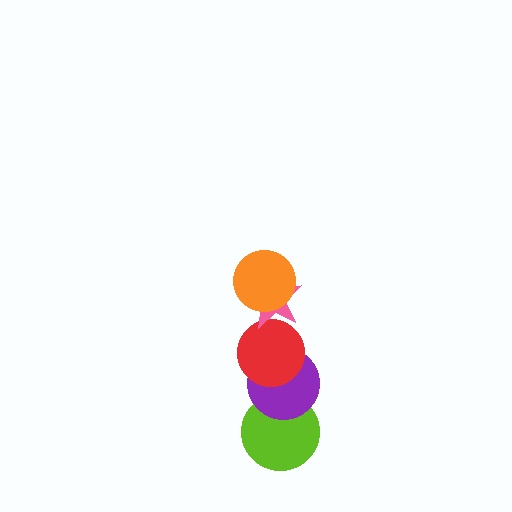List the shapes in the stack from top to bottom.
From top to bottom: the orange circle, the pink star, the red circle, the purple circle, the lime circle.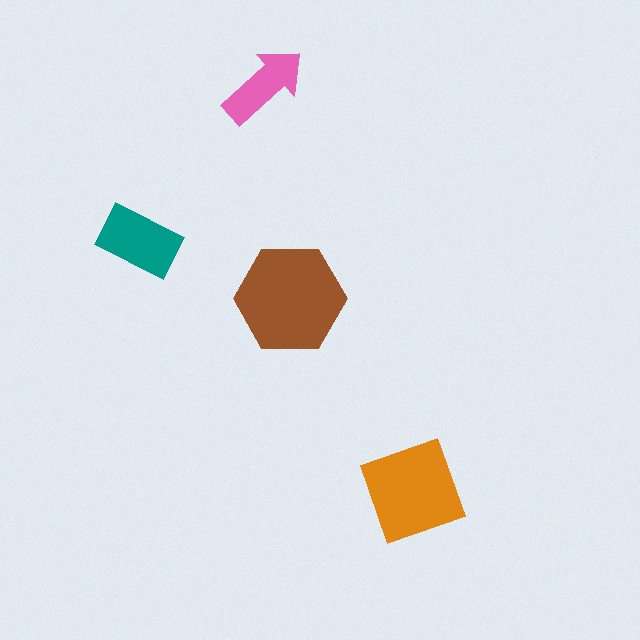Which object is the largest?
The brown hexagon.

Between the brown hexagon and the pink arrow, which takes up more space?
The brown hexagon.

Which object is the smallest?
The pink arrow.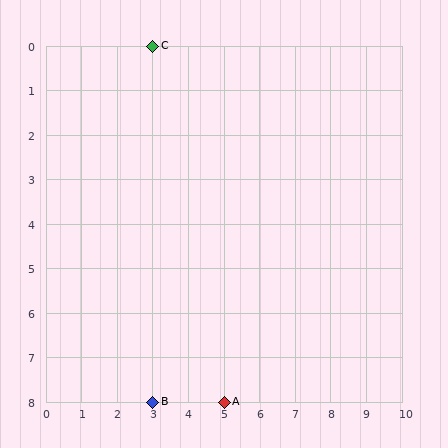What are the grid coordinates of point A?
Point A is at grid coordinates (5, 8).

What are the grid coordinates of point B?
Point B is at grid coordinates (3, 8).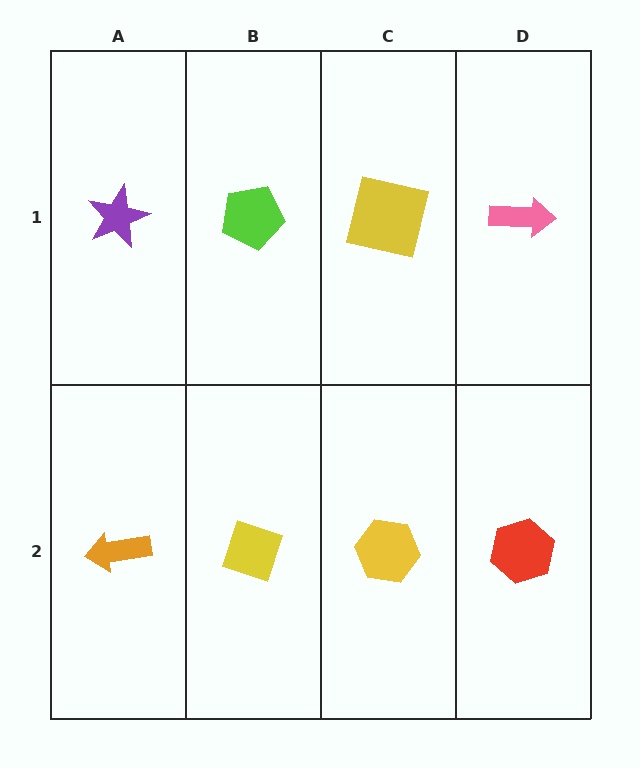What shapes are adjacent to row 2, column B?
A lime pentagon (row 1, column B), an orange arrow (row 2, column A), a yellow hexagon (row 2, column C).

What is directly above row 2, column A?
A purple star.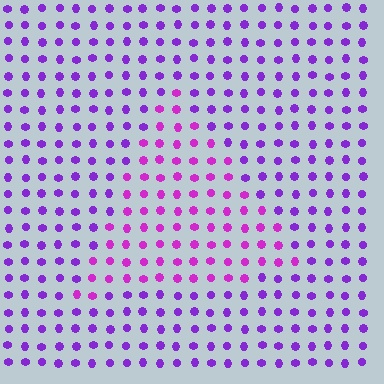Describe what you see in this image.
The image is filled with small purple elements in a uniform arrangement. A triangle-shaped region is visible where the elements are tinted to a slightly different hue, forming a subtle color boundary.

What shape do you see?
I see a triangle.